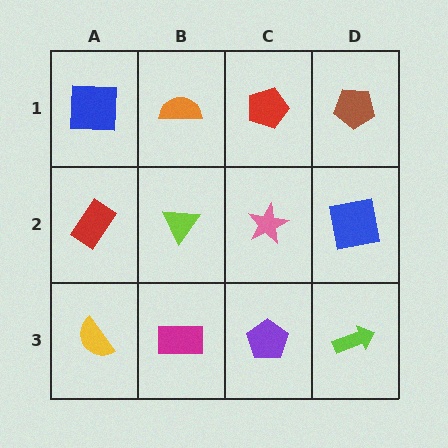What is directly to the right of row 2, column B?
A pink star.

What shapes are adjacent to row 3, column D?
A blue square (row 2, column D), a purple pentagon (row 3, column C).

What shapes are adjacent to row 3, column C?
A pink star (row 2, column C), a magenta rectangle (row 3, column B), a lime arrow (row 3, column D).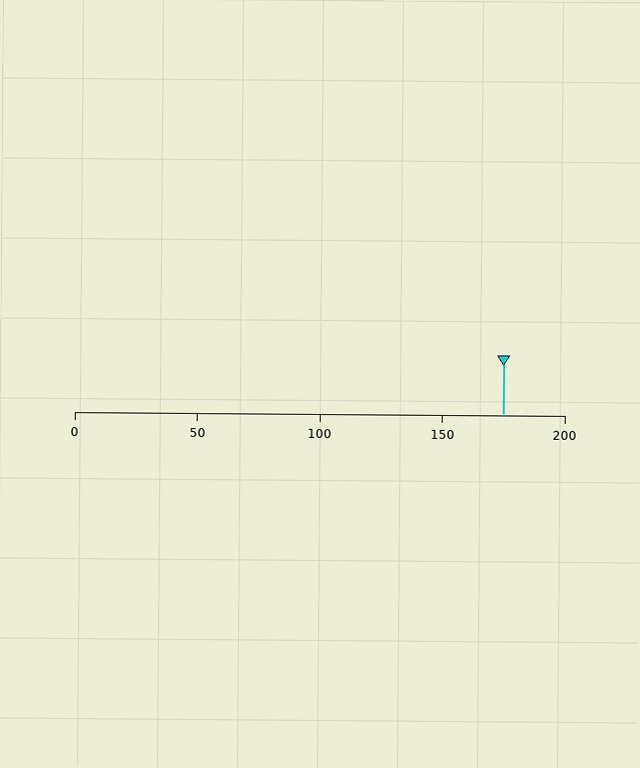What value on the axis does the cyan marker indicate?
The marker indicates approximately 175.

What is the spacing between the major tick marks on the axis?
The major ticks are spaced 50 apart.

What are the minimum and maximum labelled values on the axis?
The axis runs from 0 to 200.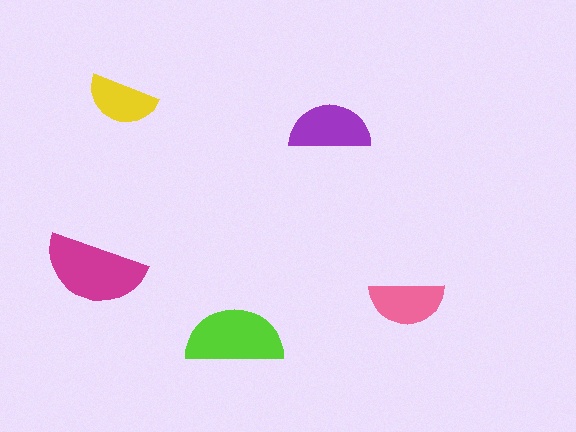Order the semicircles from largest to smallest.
the magenta one, the lime one, the purple one, the pink one, the yellow one.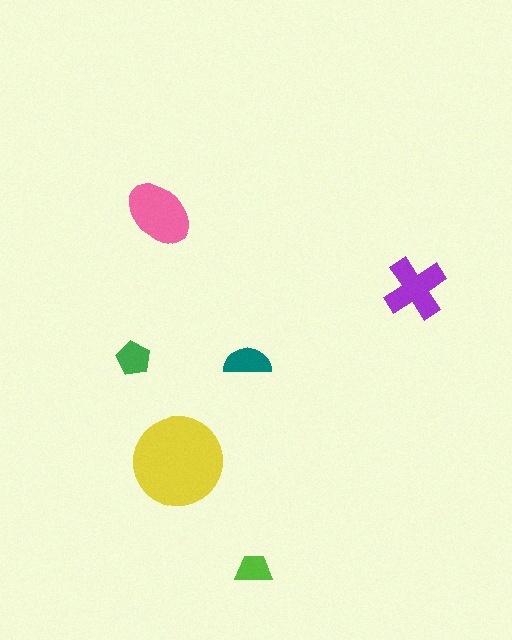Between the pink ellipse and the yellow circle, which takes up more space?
The yellow circle.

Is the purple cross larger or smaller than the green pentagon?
Larger.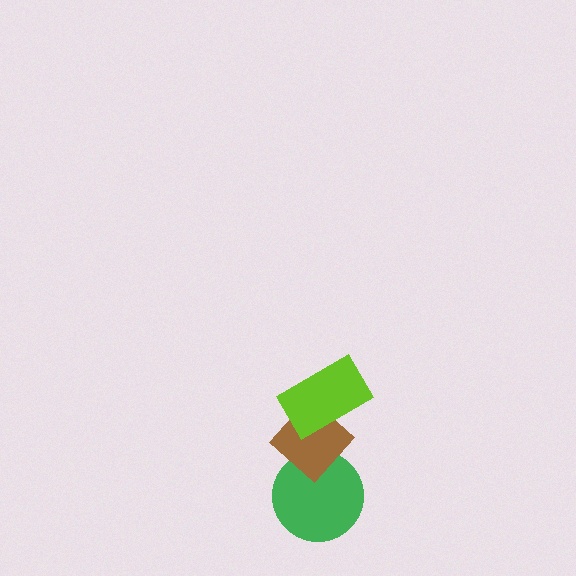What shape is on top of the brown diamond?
The lime rectangle is on top of the brown diamond.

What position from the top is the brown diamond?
The brown diamond is 2nd from the top.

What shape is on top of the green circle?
The brown diamond is on top of the green circle.